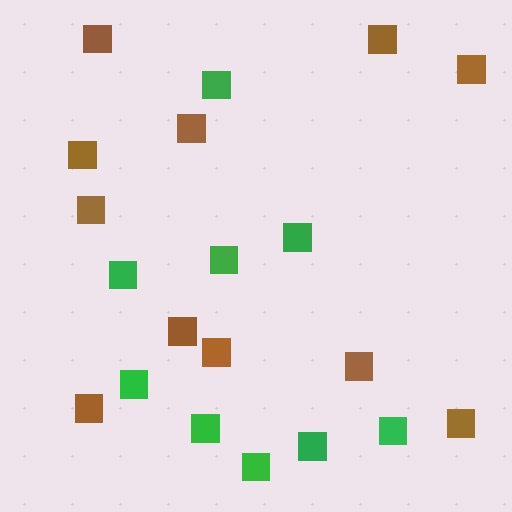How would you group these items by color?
There are 2 groups: one group of brown squares (11) and one group of green squares (9).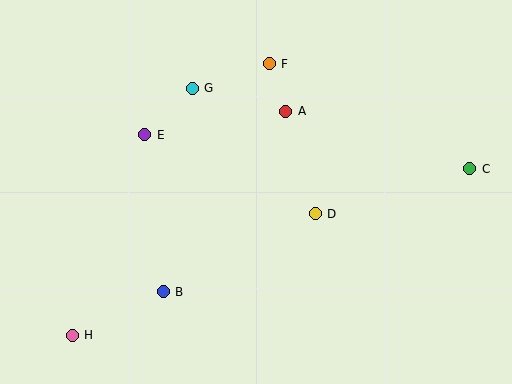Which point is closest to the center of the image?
Point D at (315, 214) is closest to the center.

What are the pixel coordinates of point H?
Point H is at (72, 335).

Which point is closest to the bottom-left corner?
Point H is closest to the bottom-left corner.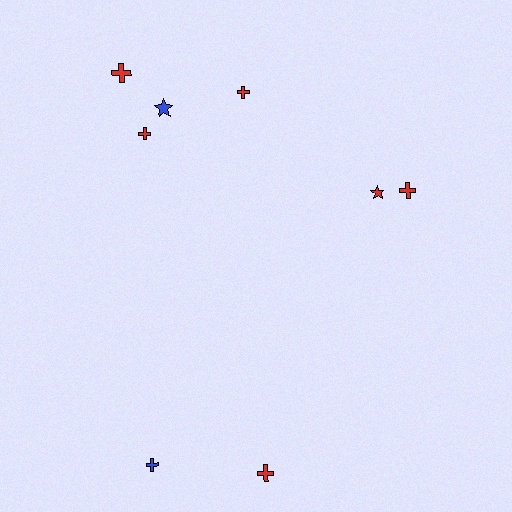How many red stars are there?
There is 1 red star.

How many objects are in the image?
There are 8 objects.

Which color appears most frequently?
Red, with 6 objects.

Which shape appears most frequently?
Cross, with 6 objects.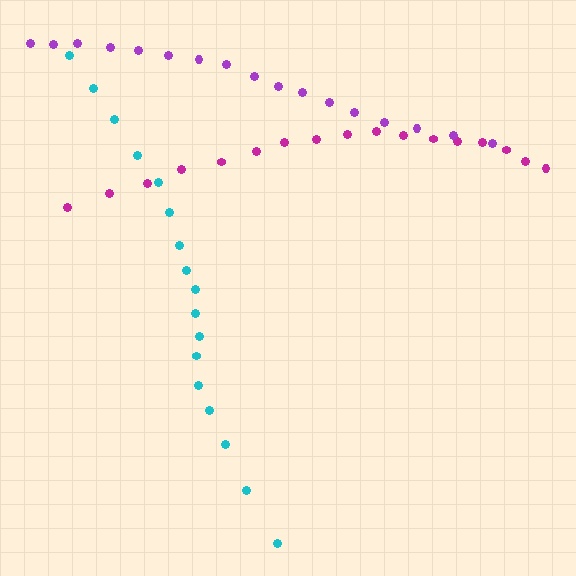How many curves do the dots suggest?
There are 3 distinct paths.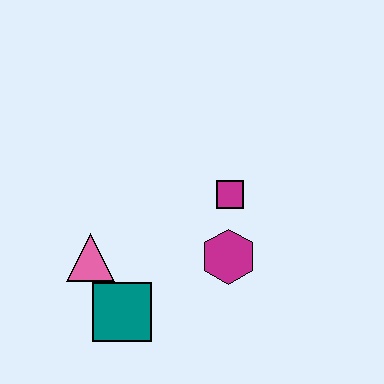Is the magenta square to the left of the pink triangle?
No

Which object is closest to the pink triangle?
The teal square is closest to the pink triangle.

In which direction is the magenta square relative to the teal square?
The magenta square is above the teal square.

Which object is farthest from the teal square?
The magenta square is farthest from the teal square.